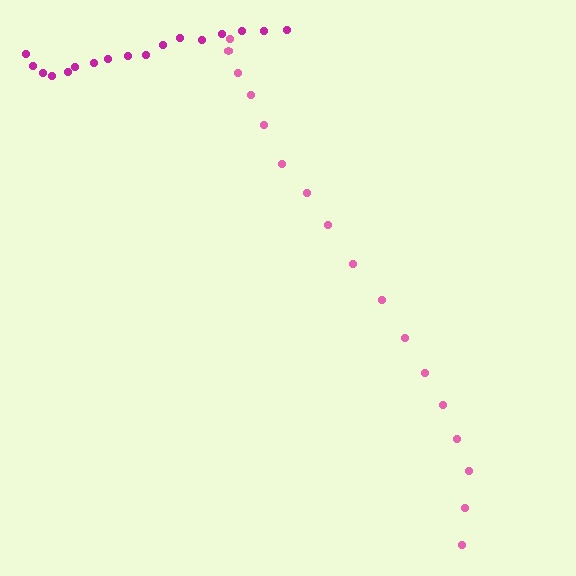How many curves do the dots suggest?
There are 2 distinct paths.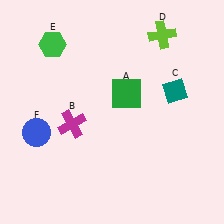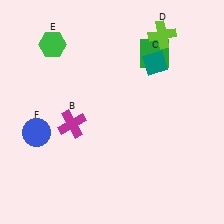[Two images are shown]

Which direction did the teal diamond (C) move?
The teal diamond (C) moved up.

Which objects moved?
The objects that moved are: the green square (A), the teal diamond (C).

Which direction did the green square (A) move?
The green square (A) moved up.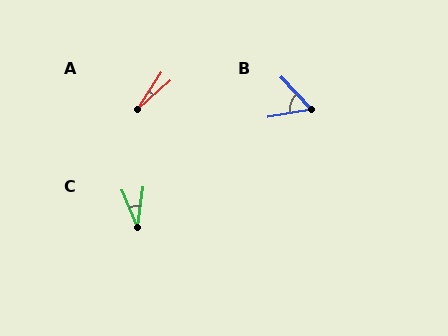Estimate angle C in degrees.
Approximately 30 degrees.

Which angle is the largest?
B, at approximately 56 degrees.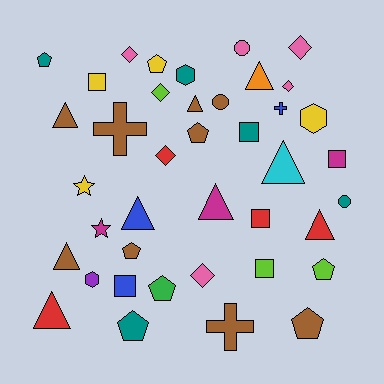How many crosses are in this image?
There are 3 crosses.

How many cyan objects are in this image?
There is 1 cyan object.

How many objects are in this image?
There are 40 objects.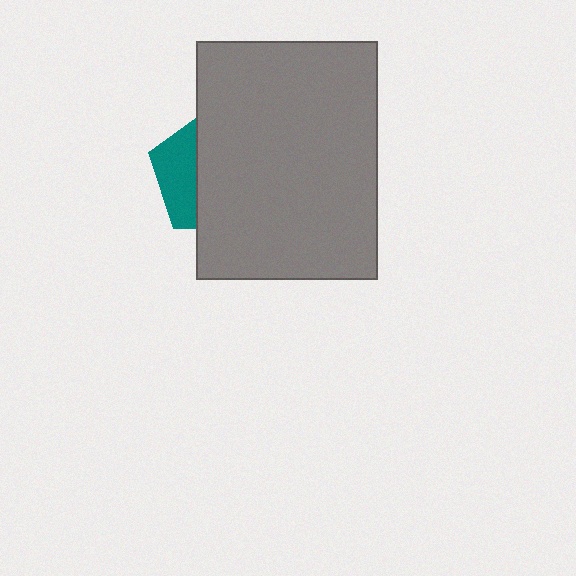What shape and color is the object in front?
The object in front is a gray rectangle.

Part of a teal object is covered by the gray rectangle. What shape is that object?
It is a pentagon.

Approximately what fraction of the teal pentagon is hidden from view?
Roughly 69% of the teal pentagon is hidden behind the gray rectangle.